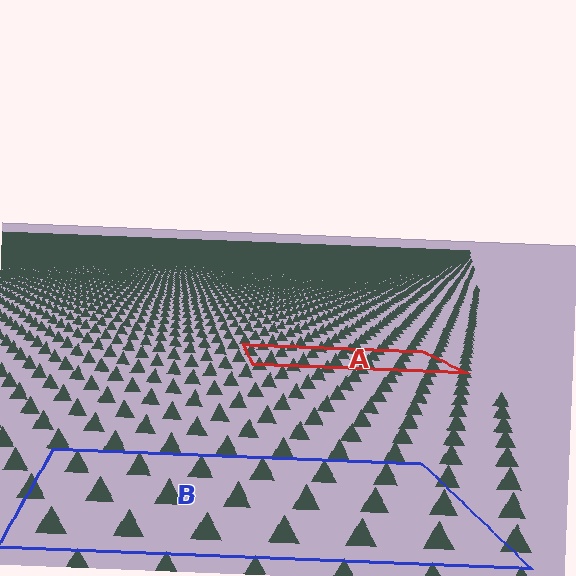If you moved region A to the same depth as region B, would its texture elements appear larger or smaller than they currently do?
They would appear larger. At a closer depth, the same texture elements are projected at a bigger on-screen size.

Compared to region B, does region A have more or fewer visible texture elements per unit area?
Region A has more texture elements per unit area — they are packed more densely because it is farther away.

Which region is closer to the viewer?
Region B is closer. The texture elements there are larger and more spread out.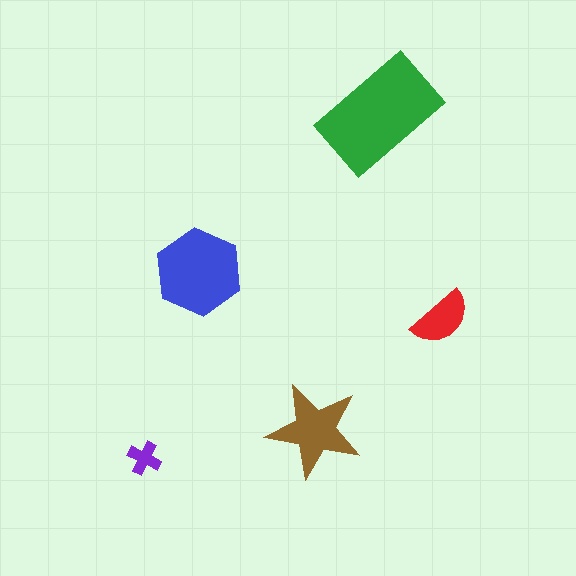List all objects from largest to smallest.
The green rectangle, the blue hexagon, the brown star, the red semicircle, the purple cross.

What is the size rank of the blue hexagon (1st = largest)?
2nd.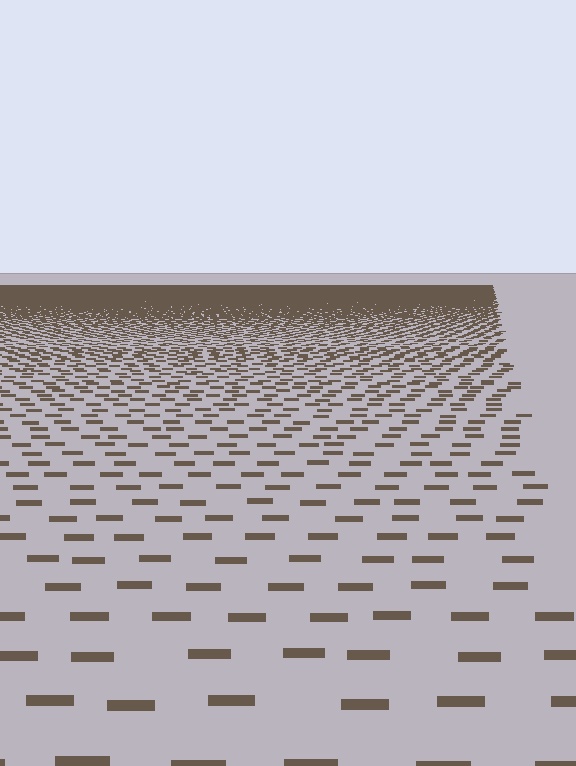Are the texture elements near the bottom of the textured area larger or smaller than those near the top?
Larger. Near the bottom, elements are closer to the viewer and appear at a bigger on-screen size.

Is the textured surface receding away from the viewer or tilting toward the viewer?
The surface is receding away from the viewer. Texture elements get smaller and denser toward the top.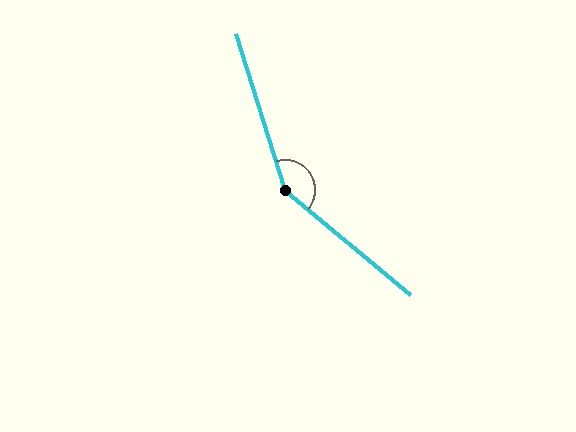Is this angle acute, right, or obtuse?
It is obtuse.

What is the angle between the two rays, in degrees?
Approximately 147 degrees.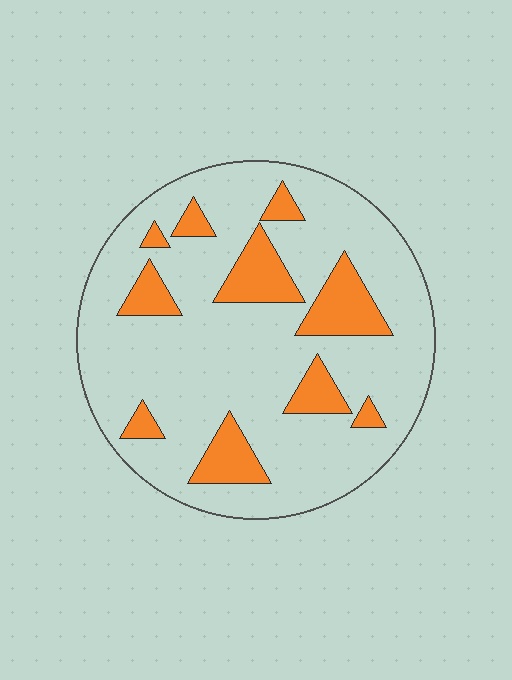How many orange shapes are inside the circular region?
10.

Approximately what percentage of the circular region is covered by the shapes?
Approximately 20%.